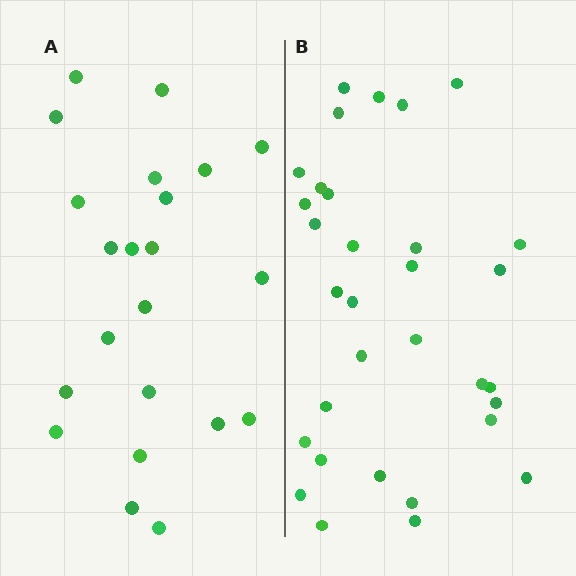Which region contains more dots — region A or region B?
Region B (the right region) has more dots.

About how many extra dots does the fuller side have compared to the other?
Region B has roughly 10 or so more dots than region A.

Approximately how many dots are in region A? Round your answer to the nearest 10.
About 20 dots. (The exact count is 22, which rounds to 20.)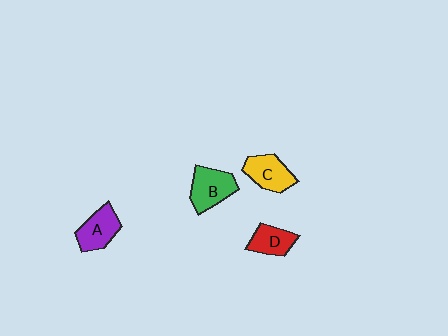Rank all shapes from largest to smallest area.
From largest to smallest: B (green), C (yellow), A (purple), D (red).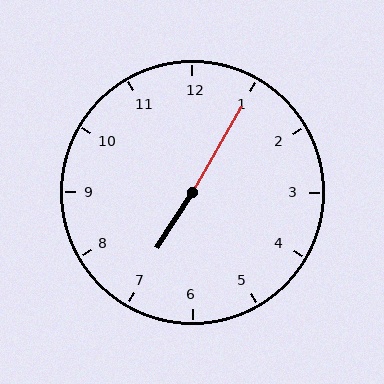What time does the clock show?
7:05.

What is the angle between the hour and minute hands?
Approximately 178 degrees.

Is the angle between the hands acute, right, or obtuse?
It is obtuse.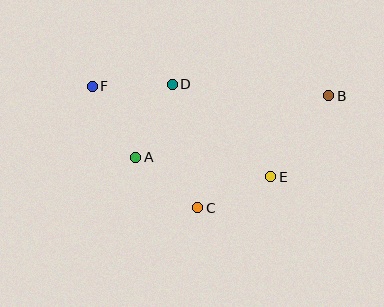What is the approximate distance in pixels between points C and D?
The distance between C and D is approximately 126 pixels.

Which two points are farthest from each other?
Points B and F are farthest from each other.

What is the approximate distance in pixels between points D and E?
The distance between D and E is approximately 135 pixels.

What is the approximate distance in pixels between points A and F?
The distance between A and F is approximately 84 pixels.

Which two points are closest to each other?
Points C and E are closest to each other.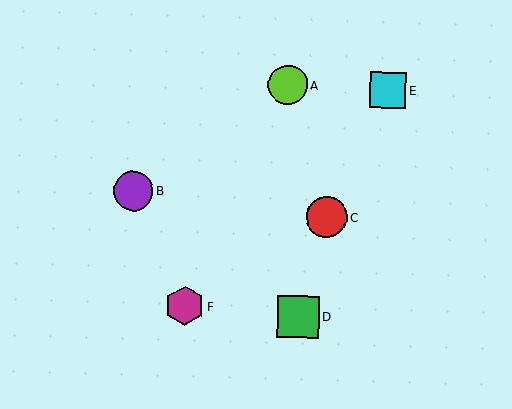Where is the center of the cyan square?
The center of the cyan square is at (388, 90).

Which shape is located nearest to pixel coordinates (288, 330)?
The green square (labeled D) at (298, 317) is nearest to that location.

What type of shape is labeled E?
Shape E is a cyan square.